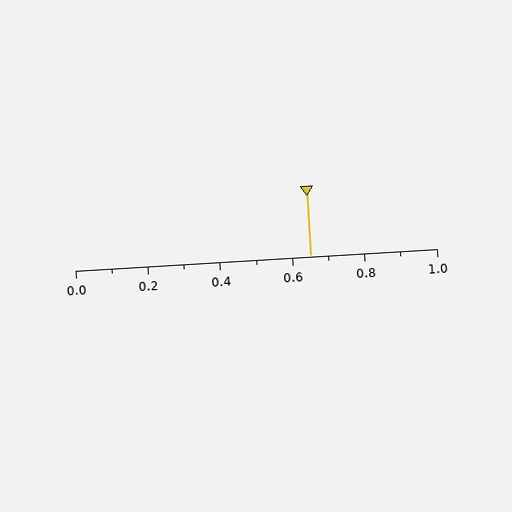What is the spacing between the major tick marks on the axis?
The major ticks are spaced 0.2 apart.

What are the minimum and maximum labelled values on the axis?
The axis runs from 0.0 to 1.0.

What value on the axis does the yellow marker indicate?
The marker indicates approximately 0.65.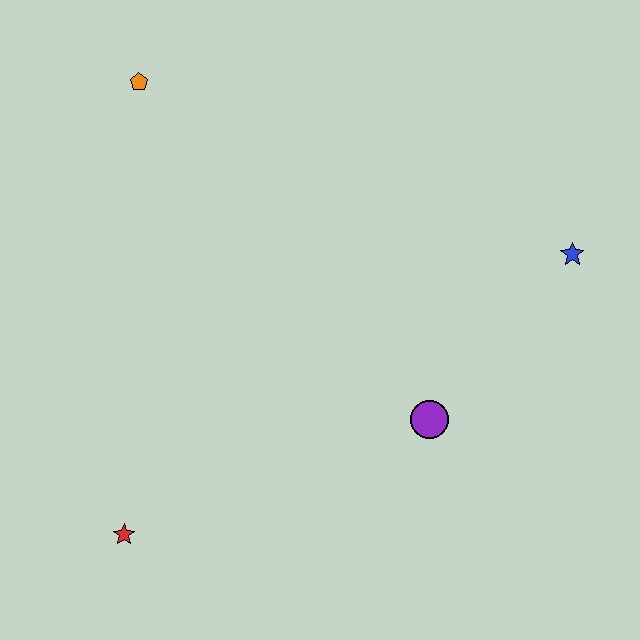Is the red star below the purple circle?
Yes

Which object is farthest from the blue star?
The red star is farthest from the blue star.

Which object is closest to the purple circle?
The blue star is closest to the purple circle.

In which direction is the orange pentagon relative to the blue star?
The orange pentagon is to the left of the blue star.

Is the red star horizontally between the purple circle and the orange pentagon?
No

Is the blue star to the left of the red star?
No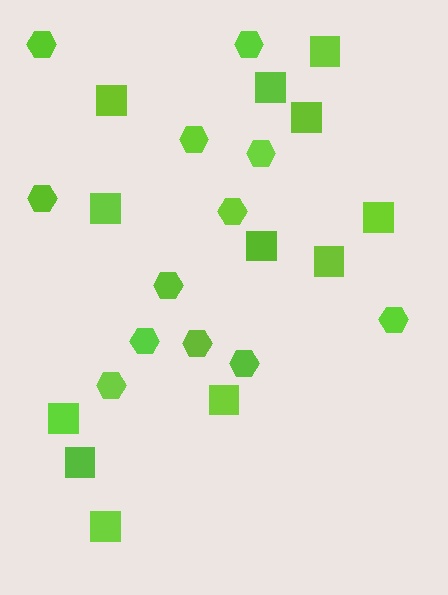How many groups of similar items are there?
There are 2 groups: one group of hexagons (12) and one group of squares (12).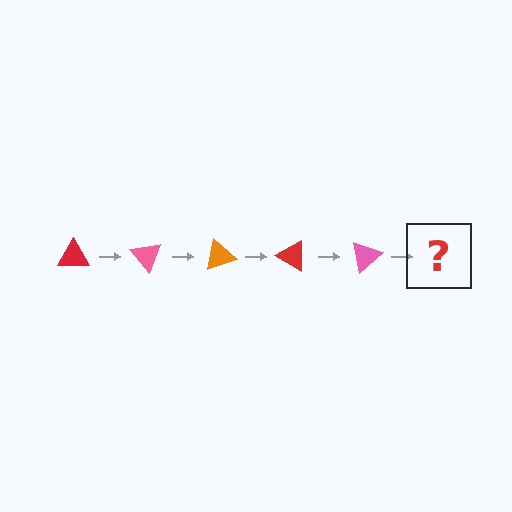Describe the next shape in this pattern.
It should be an orange triangle, rotated 250 degrees from the start.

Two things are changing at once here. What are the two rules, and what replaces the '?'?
The two rules are that it rotates 50 degrees each step and the color cycles through red, pink, and orange. The '?' should be an orange triangle, rotated 250 degrees from the start.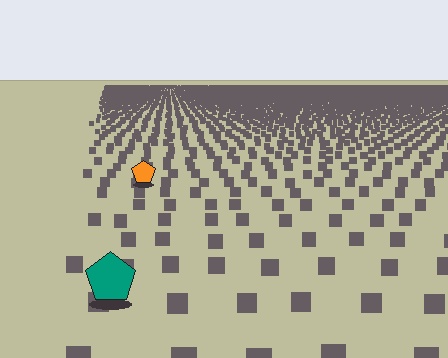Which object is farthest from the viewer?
The orange pentagon is farthest from the viewer. It appears smaller and the ground texture around it is denser.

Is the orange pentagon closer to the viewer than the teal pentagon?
No. The teal pentagon is closer — you can tell from the texture gradient: the ground texture is coarser near it.